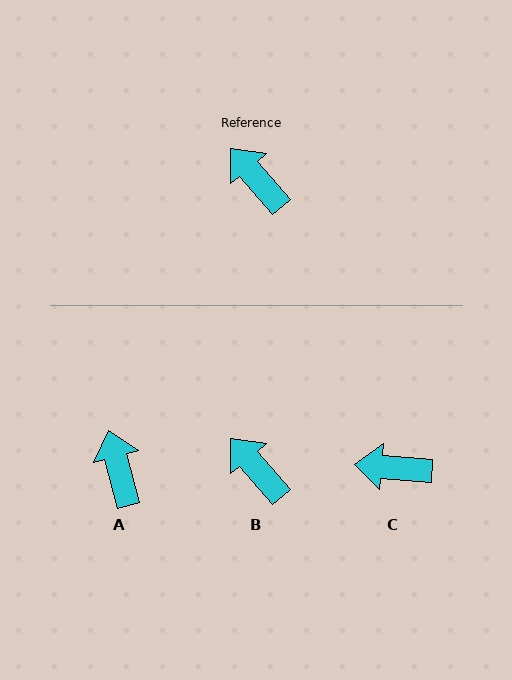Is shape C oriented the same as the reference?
No, it is off by about 44 degrees.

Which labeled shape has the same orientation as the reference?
B.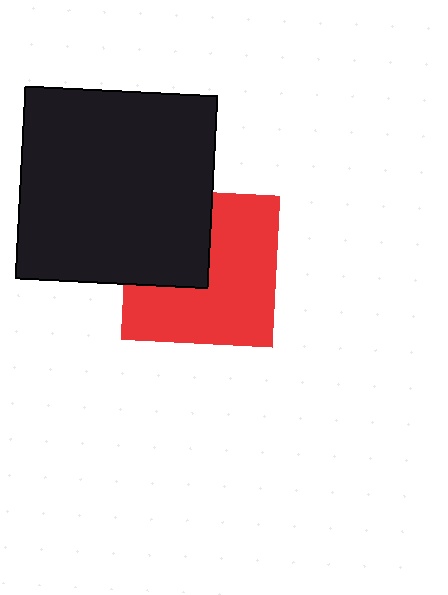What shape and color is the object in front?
The object in front is a black square.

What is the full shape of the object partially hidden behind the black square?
The partially hidden object is a red square.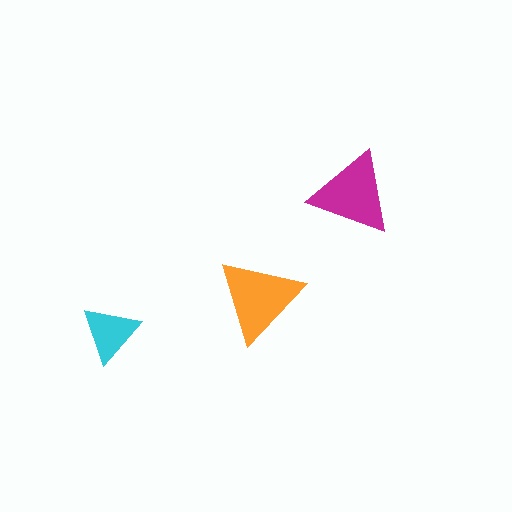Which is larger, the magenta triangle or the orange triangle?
The orange one.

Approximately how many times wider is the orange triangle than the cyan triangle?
About 1.5 times wider.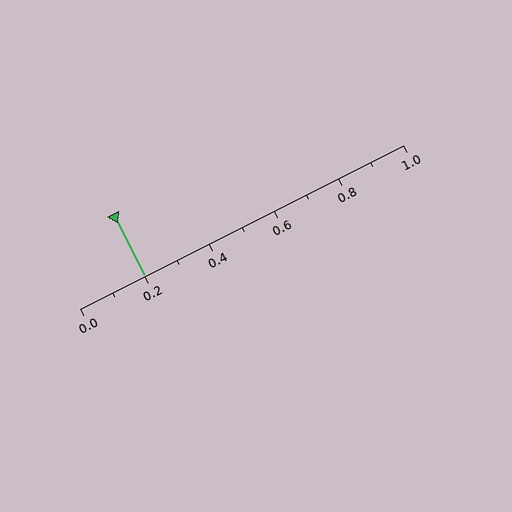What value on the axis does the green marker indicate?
The marker indicates approximately 0.2.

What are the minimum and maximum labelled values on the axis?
The axis runs from 0.0 to 1.0.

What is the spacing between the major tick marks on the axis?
The major ticks are spaced 0.2 apart.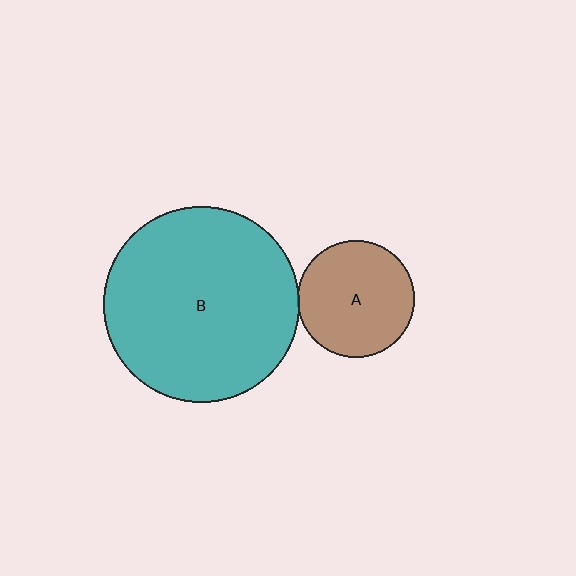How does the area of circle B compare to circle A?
Approximately 2.8 times.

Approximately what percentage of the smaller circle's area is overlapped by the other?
Approximately 5%.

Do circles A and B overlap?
Yes.